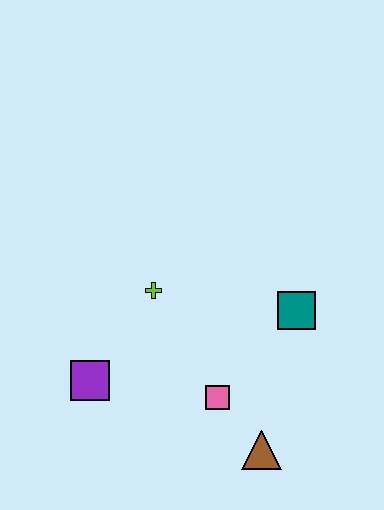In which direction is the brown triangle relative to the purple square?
The brown triangle is to the right of the purple square.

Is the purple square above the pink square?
Yes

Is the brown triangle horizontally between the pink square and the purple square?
No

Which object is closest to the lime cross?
The purple square is closest to the lime cross.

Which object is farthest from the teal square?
The purple square is farthest from the teal square.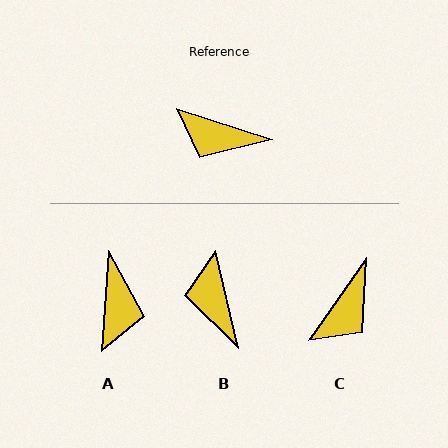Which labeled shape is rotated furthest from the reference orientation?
A, about 104 degrees away.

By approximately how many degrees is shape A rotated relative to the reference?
Approximately 104 degrees counter-clockwise.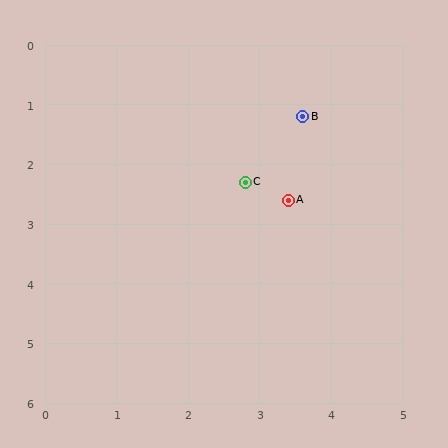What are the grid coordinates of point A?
Point A is at approximately (3.4, 2.6).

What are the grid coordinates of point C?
Point C is at approximately (2.8, 2.3).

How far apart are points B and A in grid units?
Points B and A are about 1.4 grid units apart.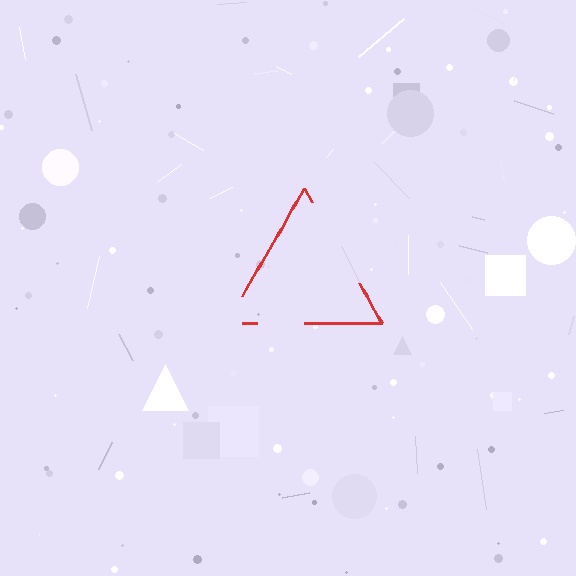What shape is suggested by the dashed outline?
The dashed outline suggests a triangle.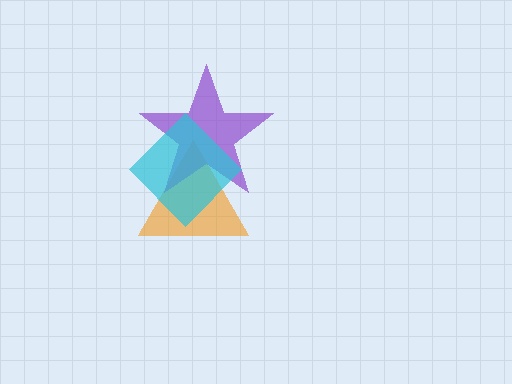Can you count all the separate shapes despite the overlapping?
Yes, there are 3 separate shapes.